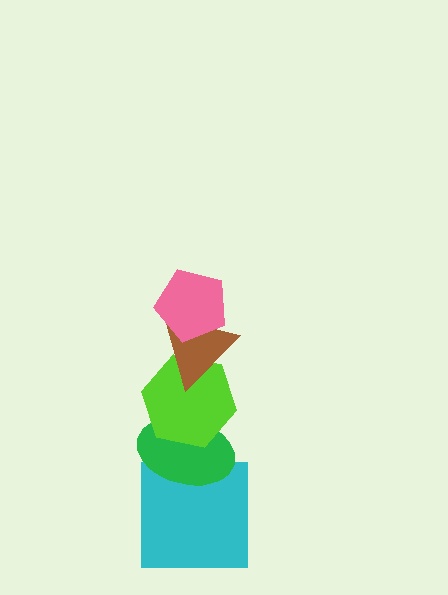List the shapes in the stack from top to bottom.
From top to bottom: the pink pentagon, the brown triangle, the lime hexagon, the green ellipse, the cyan square.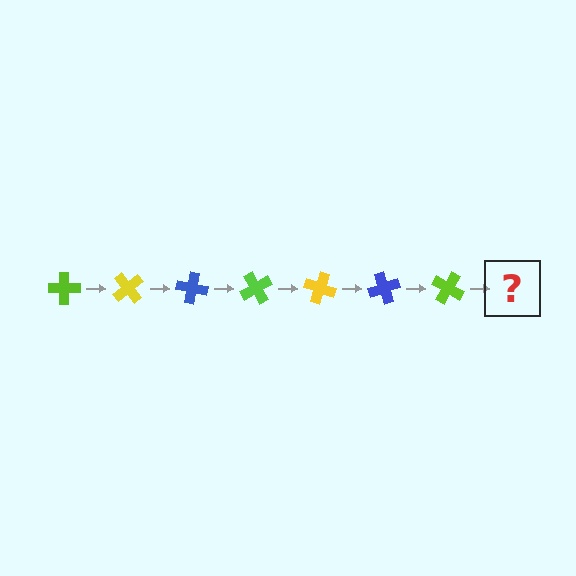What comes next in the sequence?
The next element should be a yellow cross, rotated 350 degrees from the start.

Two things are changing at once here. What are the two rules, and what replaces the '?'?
The two rules are that it rotates 50 degrees each step and the color cycles through lime, yellow, and blue. The '?' should be a yellow cross, rotated 350 degrees from the start.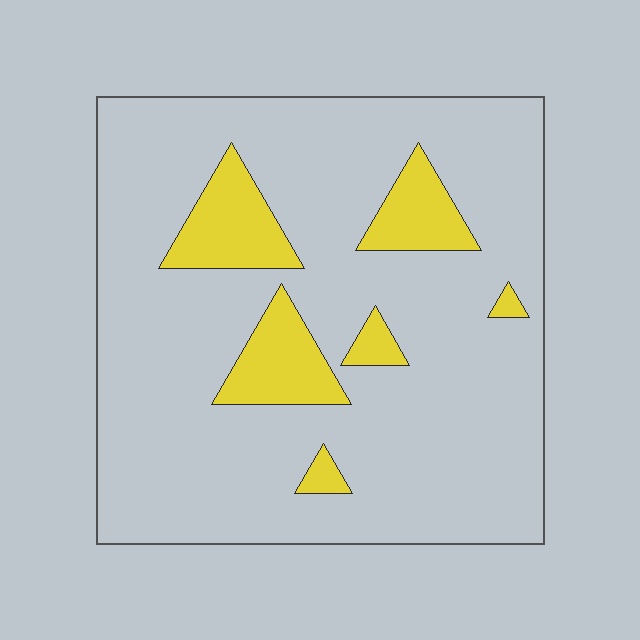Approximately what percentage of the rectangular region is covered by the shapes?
Approximately 15%.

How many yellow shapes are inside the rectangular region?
6.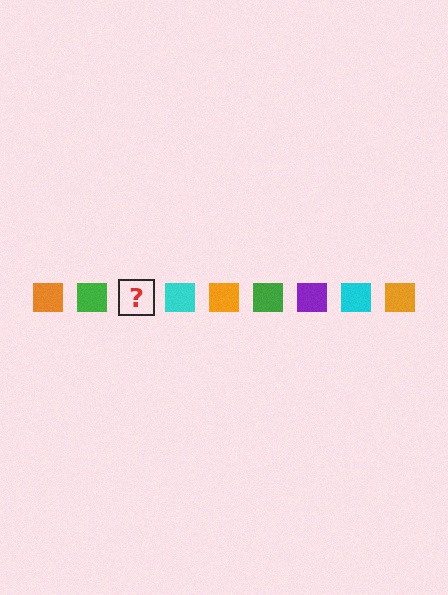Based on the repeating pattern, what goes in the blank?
The blank should be a purple square.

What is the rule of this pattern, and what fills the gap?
The rule is that the pattern cycles through orange, green, purple, cyan squares. The gap should be filled with a purple square.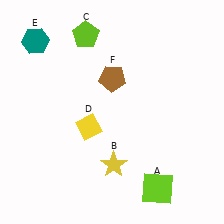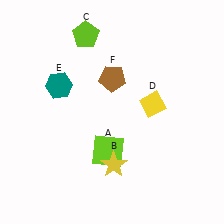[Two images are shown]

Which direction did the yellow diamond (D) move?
The yellow diamond (D) moved right.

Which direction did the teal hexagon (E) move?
The teal hexagon (E) moved down.